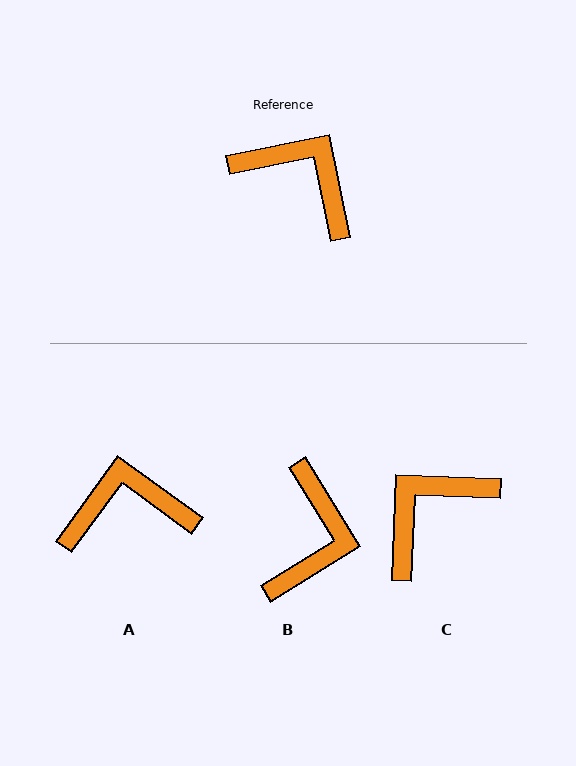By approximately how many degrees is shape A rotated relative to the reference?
Approximately 42 degrees counter-clockwise.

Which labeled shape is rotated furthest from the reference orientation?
C, about 76 degrees away.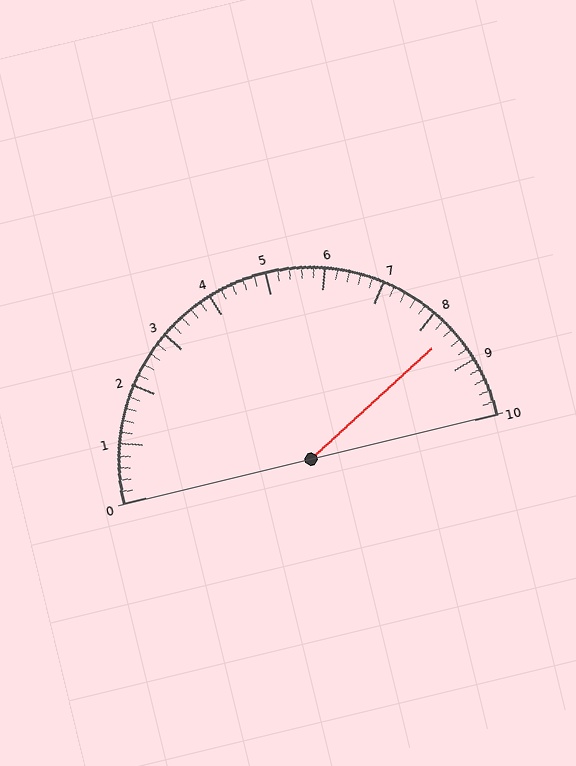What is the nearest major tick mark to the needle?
The nearest major tick mark is 8.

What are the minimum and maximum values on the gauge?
The gauge ranges from 0 to 10.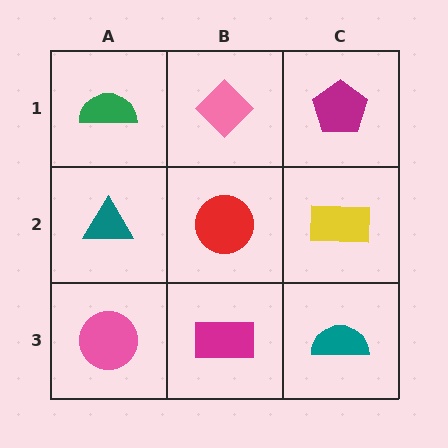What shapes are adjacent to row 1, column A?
A teal triangle (row 2, column A), a pink diamond (row 1, column B).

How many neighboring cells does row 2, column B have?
4.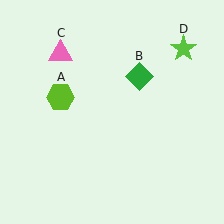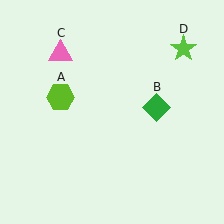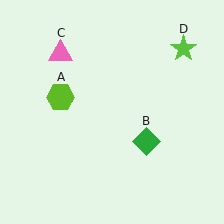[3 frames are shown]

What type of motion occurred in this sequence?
The green diamond (object B) rotated clockwise around the center of the scene.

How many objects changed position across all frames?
1 object changed position: green diamond (object B).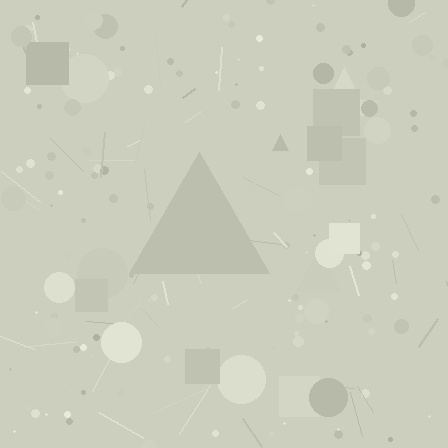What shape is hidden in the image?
A triangle is hidden in the image.